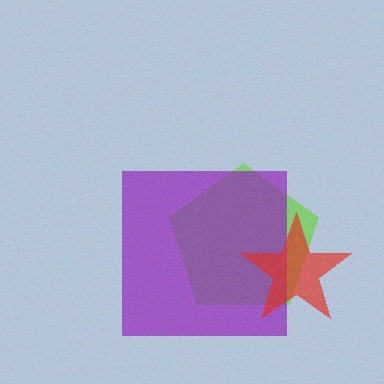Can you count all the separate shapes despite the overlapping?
Yes, there are 3 separate shapes.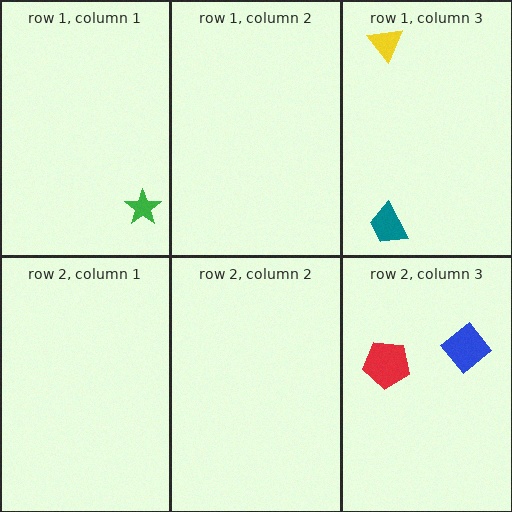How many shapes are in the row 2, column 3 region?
2.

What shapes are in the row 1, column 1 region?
The green star.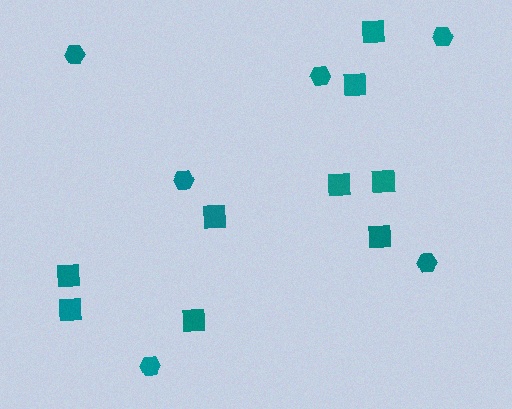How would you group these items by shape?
There are 2 groups: one group of hexagons (6) and one group of squares (9).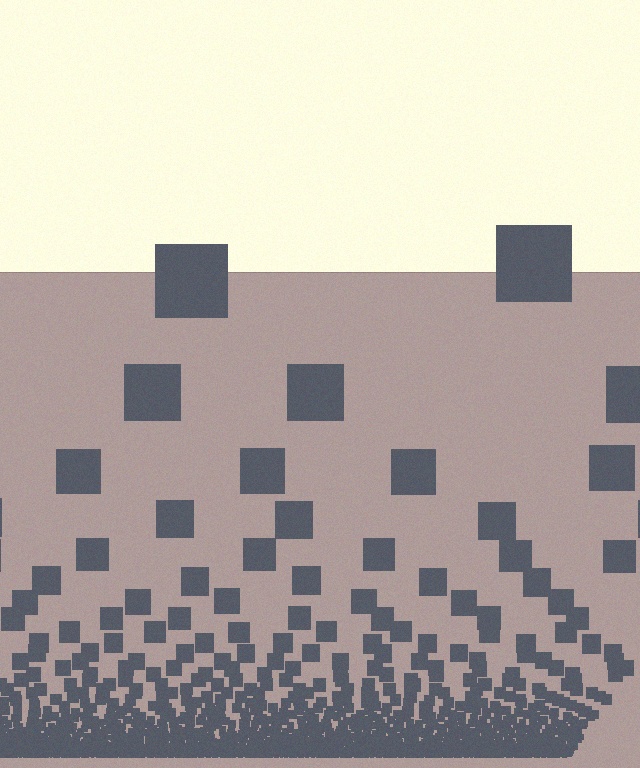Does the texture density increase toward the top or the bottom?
Density increases toward the bottom.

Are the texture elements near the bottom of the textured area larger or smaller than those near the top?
Smaller. The gradient is inverted — elements near the bottom are smaller and denser.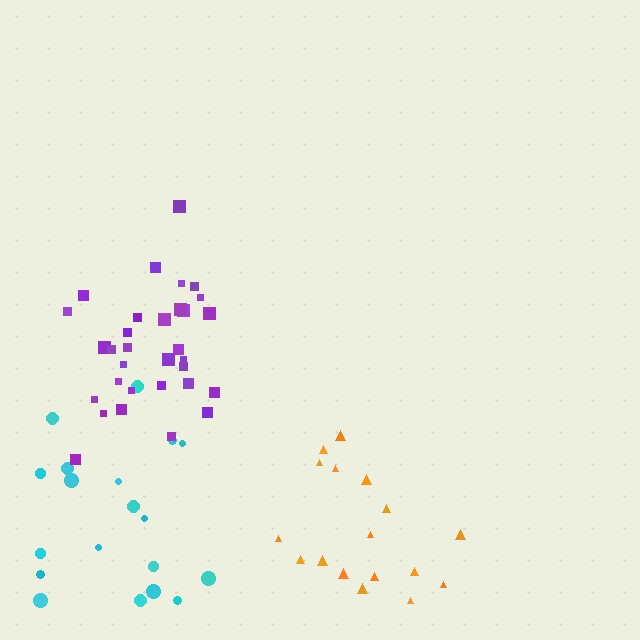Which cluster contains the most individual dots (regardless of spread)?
Purple (32).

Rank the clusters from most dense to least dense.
purple, orange, cyan.